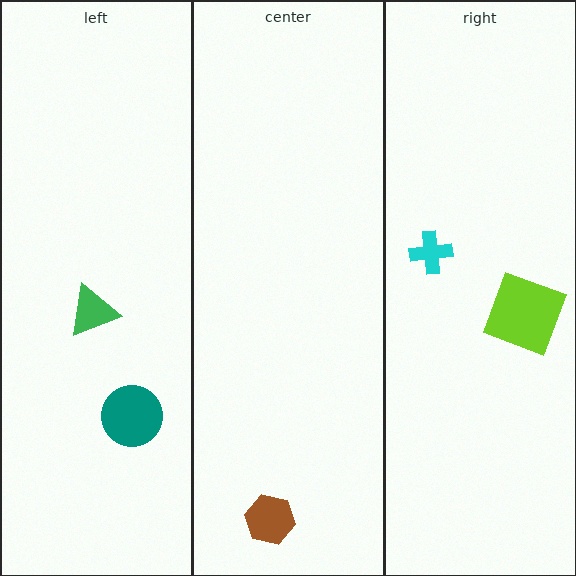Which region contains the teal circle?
The left region.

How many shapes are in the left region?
2.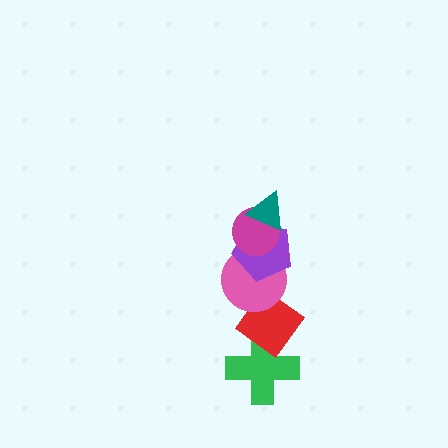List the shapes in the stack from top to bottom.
From top to bottom: the teal triangle, the magenta circle, the purple pentagon, the pink circle, the red diamond, the green cross.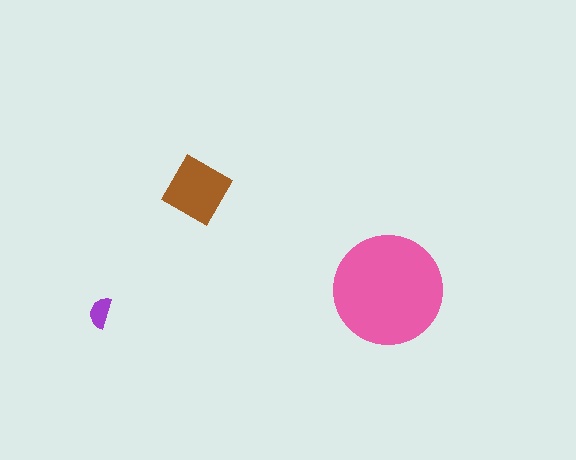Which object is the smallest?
The purple semicircle.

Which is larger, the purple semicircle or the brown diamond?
The brown diamond.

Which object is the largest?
The pink circle.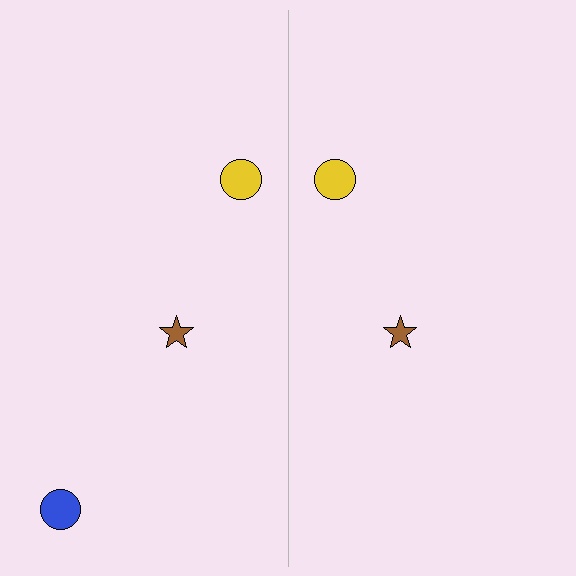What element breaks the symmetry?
A blue circle is missing from the right side.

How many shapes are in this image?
There are 5 shapes in this image.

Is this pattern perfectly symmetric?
No, the pattern is not perfectly symmetric. A blue circle is missing from the right side.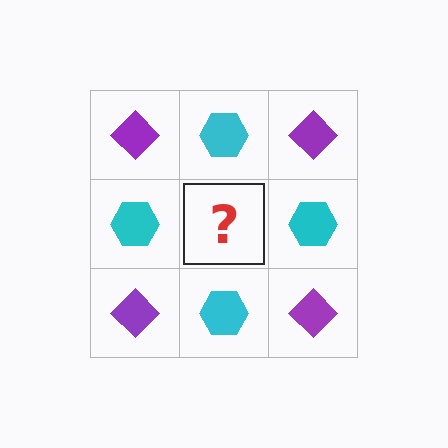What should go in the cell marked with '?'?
The missing cell should contain a purple diamond.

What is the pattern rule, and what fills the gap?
The rule is that it alternates purple diamond and cyan hexagon in a checkerboard pattern. The gap should be filled with a purple diamond.